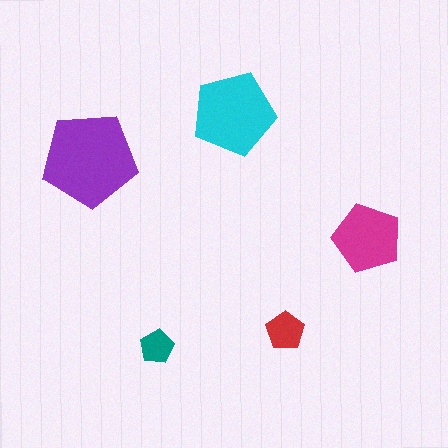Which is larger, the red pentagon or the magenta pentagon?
The magenta one.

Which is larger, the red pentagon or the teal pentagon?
The red one.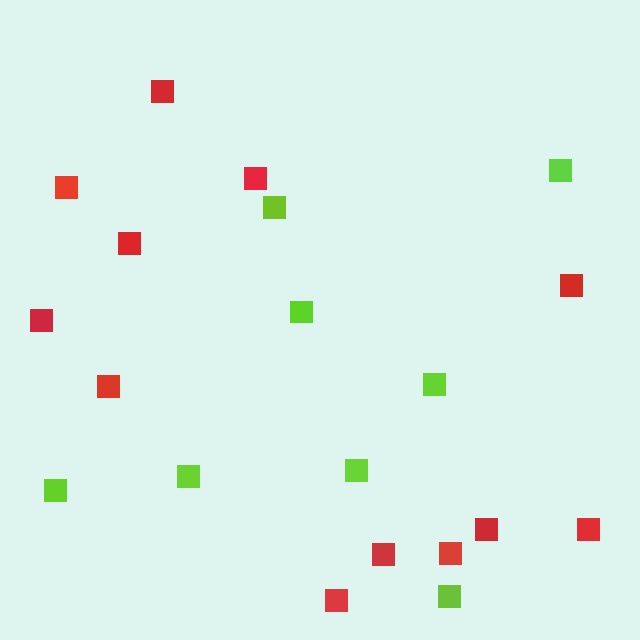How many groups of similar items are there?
There are 2 groups: one group of lime squares (8) and one group of red squares (12).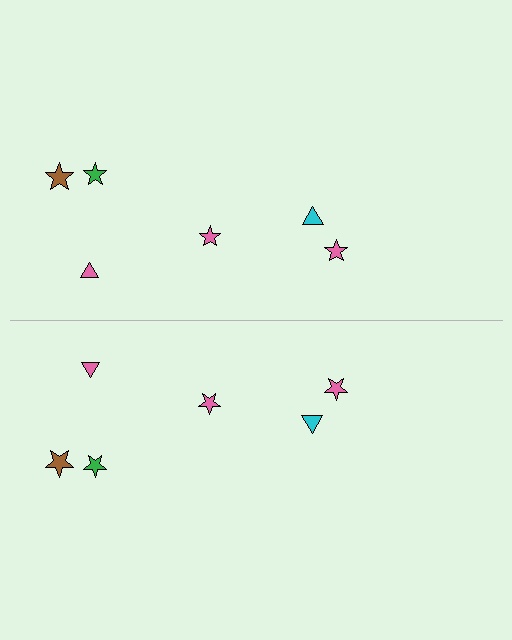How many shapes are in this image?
There are 12 shapes in this image.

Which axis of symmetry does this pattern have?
The pattern has a horizontal axis of symmetry running through the center of the image.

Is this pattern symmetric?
Yes, this pattern has bilateral (reflection) symmetry.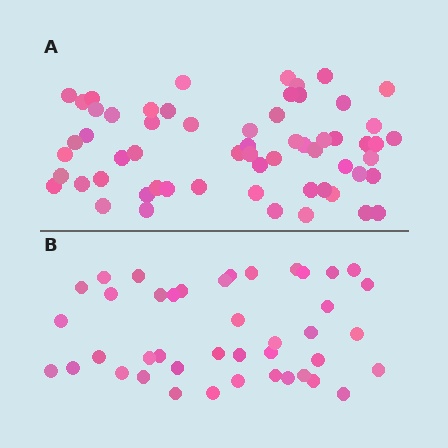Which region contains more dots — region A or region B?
Region A (the top region) has more dots.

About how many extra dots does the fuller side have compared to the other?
Region A has approximately 20 more dots than region B.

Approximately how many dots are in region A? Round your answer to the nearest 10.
About 60 dots.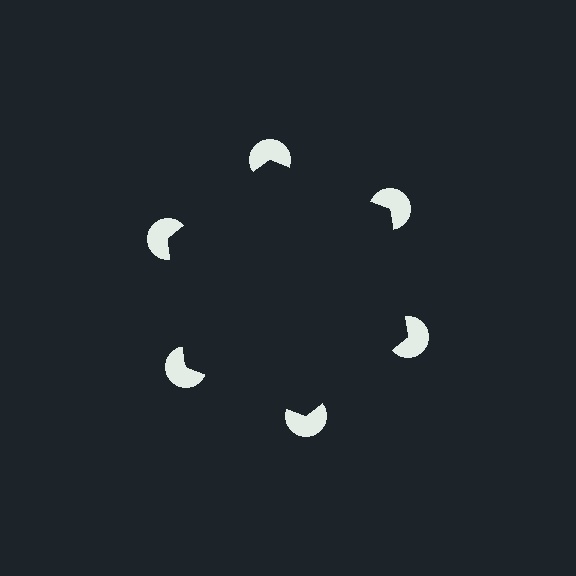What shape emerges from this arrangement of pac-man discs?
An illusory hexagon — its edges are inferred from the aligned wedge cuts in the pac-man discs, not physically drawn.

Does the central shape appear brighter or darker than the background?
It typically appears slightly darker than the background, even though no actual brightness change is drawn.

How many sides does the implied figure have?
6 sides.